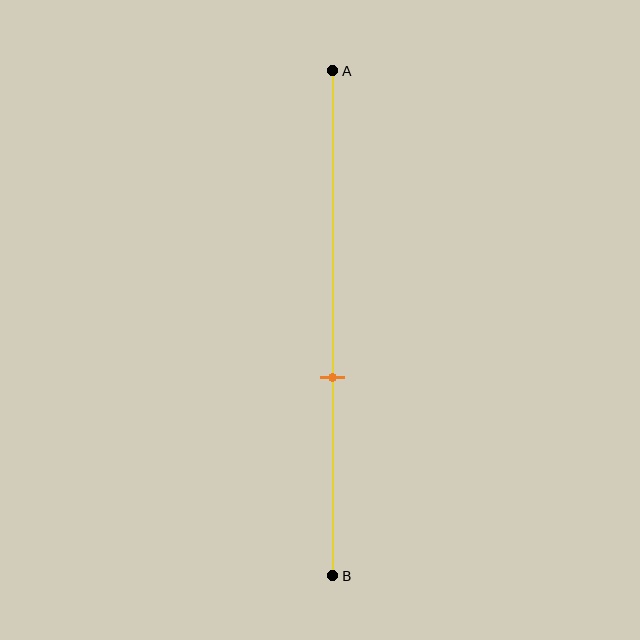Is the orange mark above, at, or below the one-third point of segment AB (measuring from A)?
The orange mark is below the one-third point of segment AB.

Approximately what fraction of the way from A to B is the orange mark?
The orange mark is approximately 60% of the way from A to B.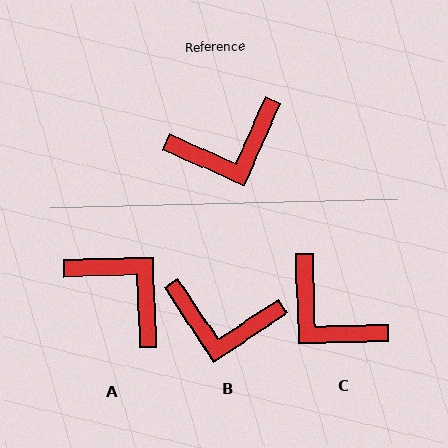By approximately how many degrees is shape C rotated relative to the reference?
Approximately 65 degrees clockwise.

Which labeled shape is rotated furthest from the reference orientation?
A, about 115 degrees away.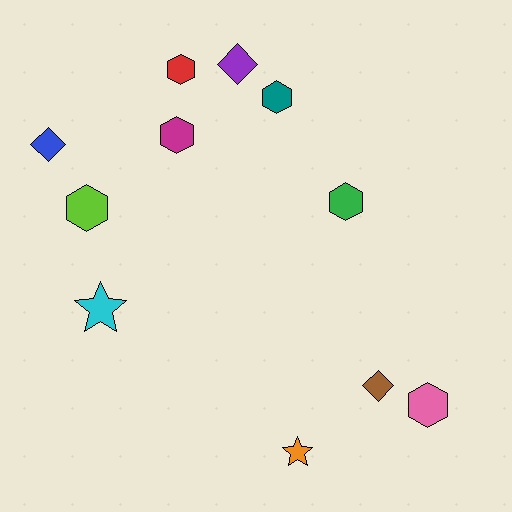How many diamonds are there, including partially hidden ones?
There are 3 diamonds.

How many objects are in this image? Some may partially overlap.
There are 11 objects.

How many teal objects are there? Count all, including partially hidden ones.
There is 1 teal object.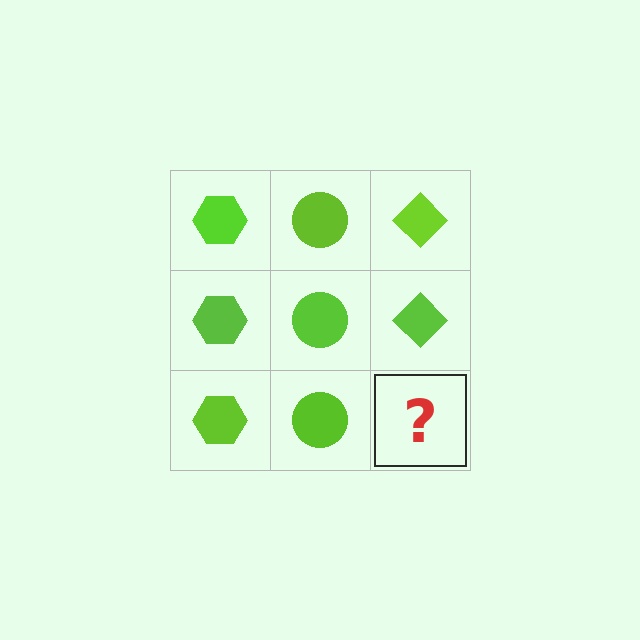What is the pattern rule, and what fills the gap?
The rule is that each column has a consistent shape. The gap should be filled with a lime diamond.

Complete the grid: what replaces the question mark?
The question mark should be replaced with a lime diamond.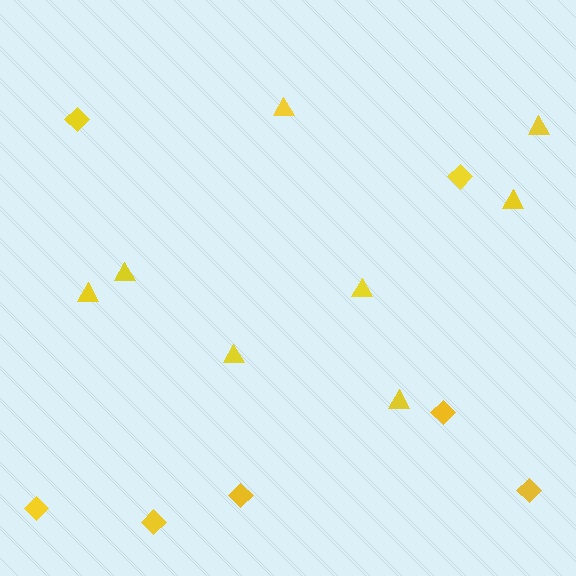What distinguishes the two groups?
There are 2 groups: one group of diamonds (7) and one group of triangles (8).